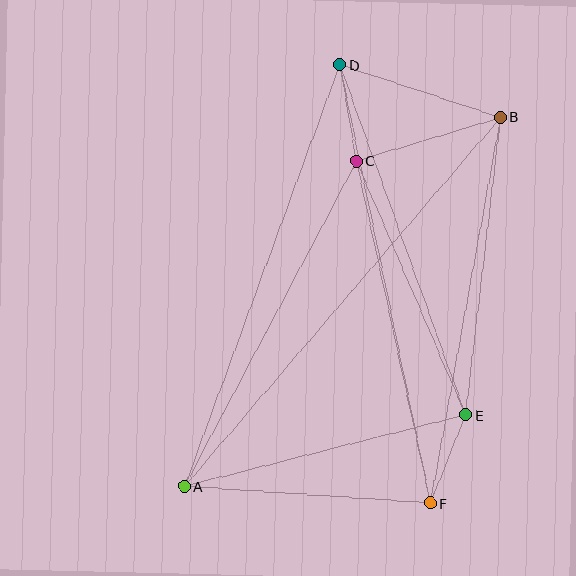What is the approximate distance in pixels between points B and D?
The distance between B and D is approximately 169 pixels.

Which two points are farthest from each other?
Points A and B are farthest from each other.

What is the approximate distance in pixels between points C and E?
The distance between C and E is approximately 277 pixels.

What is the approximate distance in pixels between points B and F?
The distance between B and F is approximately 392 pixels.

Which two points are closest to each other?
Points E and F are closest to each other.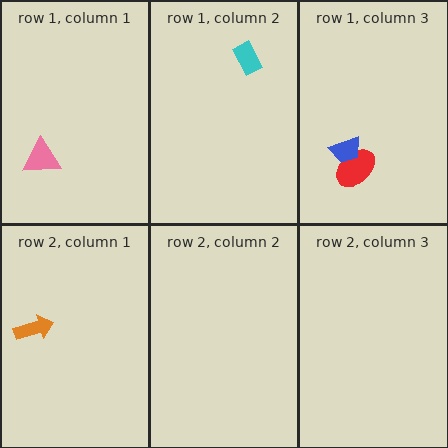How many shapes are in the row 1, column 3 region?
2.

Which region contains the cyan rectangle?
The row 1, column 2 region.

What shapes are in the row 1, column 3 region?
The red ellipse, the blue trapezoid.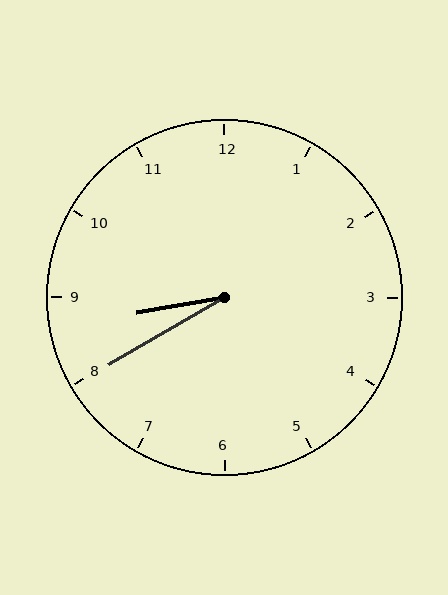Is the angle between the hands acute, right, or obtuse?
It is acute.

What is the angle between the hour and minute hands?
Approximately 20 degrees.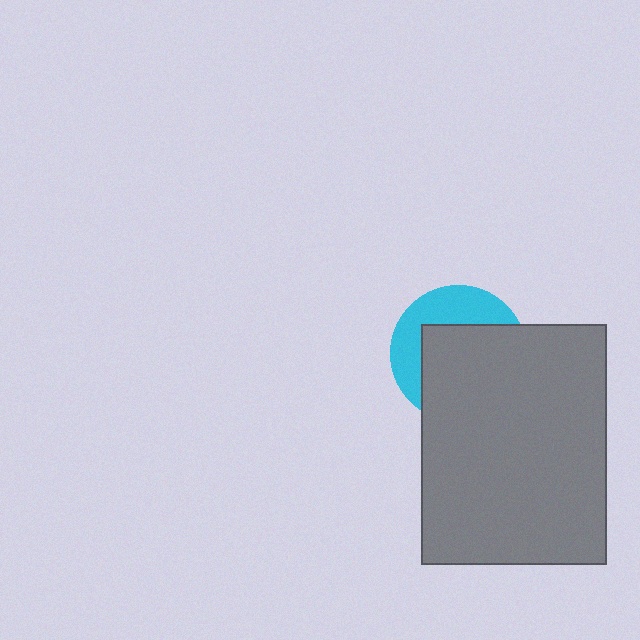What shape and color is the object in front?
The object in front is a gray rectangle.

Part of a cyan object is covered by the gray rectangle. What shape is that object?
It is a circle.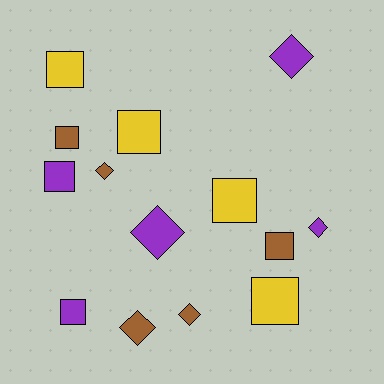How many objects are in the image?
There are 14 objects.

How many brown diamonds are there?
There are 3 brown diamonds.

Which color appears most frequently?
Purple, with 5 objects.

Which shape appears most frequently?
Square, with 8 objects.